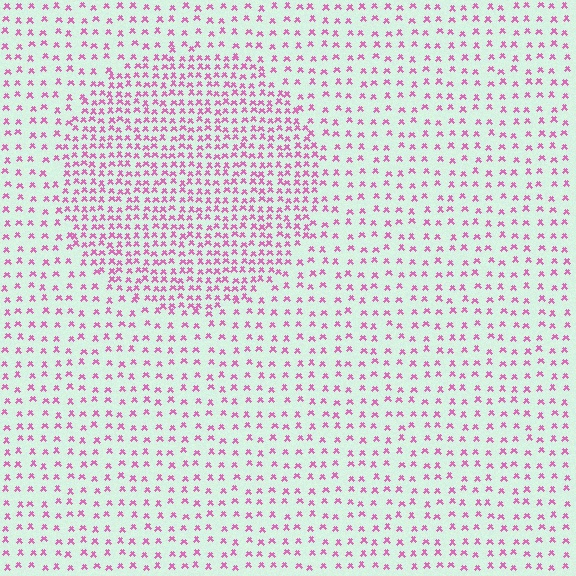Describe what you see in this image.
The image contains small pink elements arranged at two different densities. A circle-shaped region is visible where the elements are more densely packed than the surrounding area.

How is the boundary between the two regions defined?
The boundary is defined by a change in element density (approximately 2.1x ratio). All elements are the same color, size, and shape.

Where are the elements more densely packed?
The elements are more densely packed inside the circle boundary.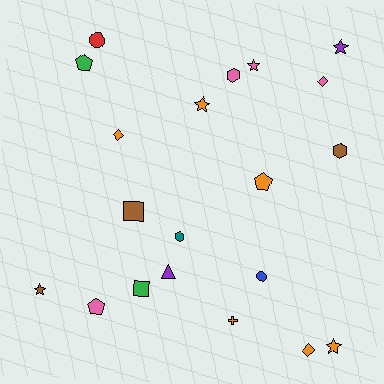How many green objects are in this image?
There are 2 green objects.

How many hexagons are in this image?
There are 3 hexagons.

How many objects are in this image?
There are 20 objects.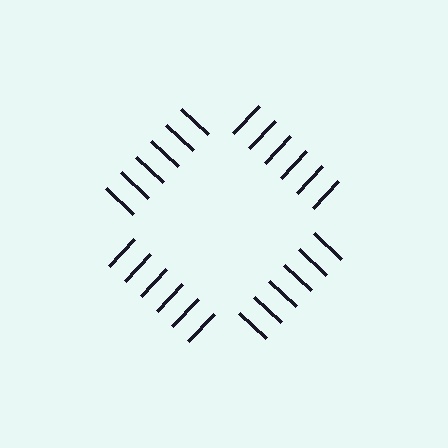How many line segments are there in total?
24 — 6 along each of the 4 edges.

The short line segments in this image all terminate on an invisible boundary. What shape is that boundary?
An illusory square — the line segments terminate on its edges but no continuous stroke is drawn.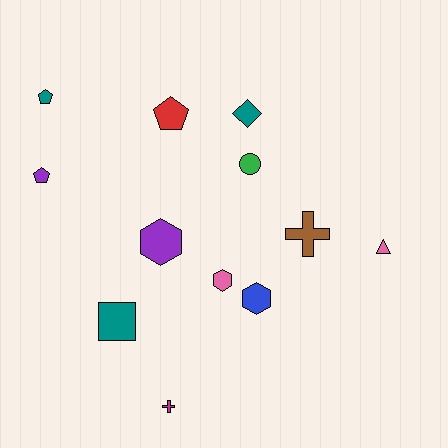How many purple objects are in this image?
There are 2 purple objects.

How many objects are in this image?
There are 12 objects.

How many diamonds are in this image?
There is 1 diamond.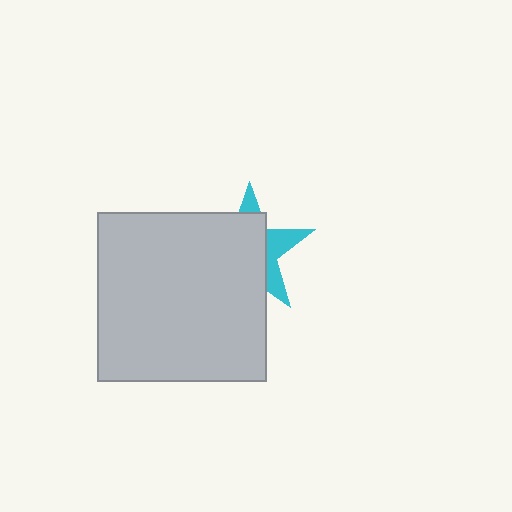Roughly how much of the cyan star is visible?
A small part of it is visible (roughly 31%).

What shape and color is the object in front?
The object in front is a light gray square.